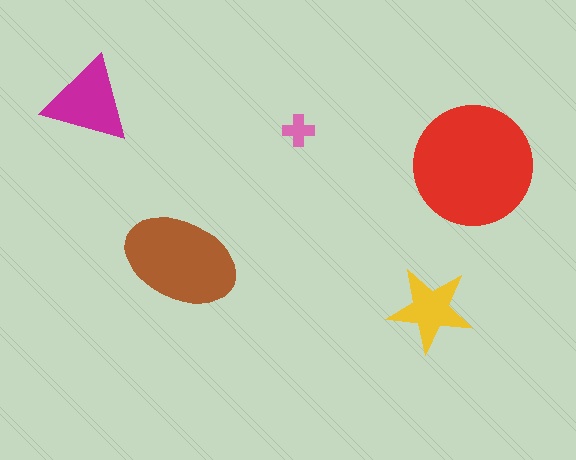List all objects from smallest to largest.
The pink cross, the yellow star, the magenta triangle, the brown ellipse, the red circle.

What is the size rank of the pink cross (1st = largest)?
5th.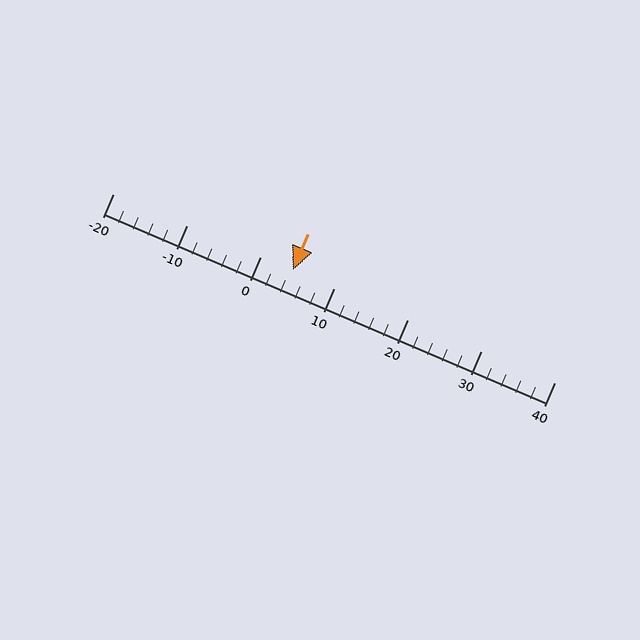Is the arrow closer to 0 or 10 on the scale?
The arrow is closer to 0.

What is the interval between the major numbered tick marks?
The major tick marks are spaced 10 units apart.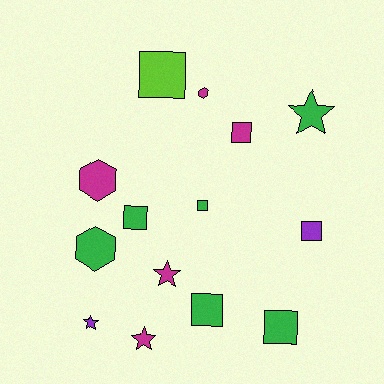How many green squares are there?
There are 4 green squares.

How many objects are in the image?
There are 14 objects.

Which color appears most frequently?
Green, with 6 objects.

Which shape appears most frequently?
Square, with 7 objects.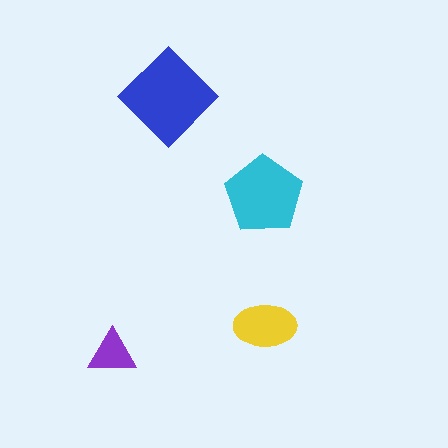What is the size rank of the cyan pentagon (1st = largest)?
2nd.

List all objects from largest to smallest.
The blue diamond, the cyan pentagon, the yellow ellipse, the purple triangle.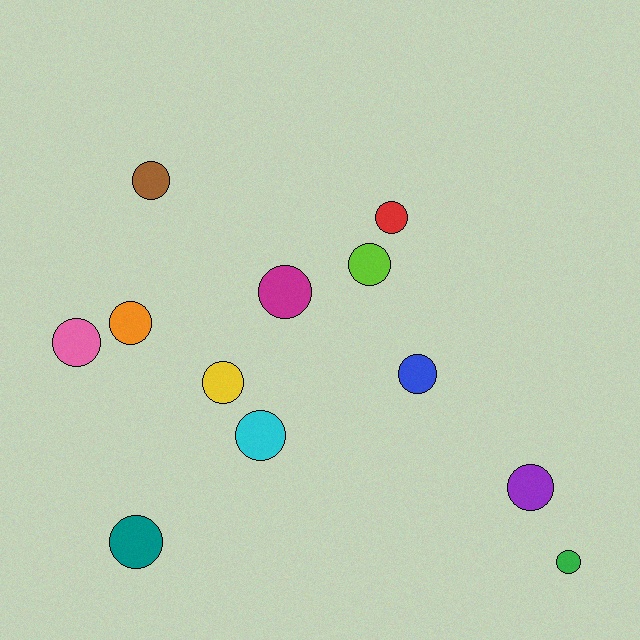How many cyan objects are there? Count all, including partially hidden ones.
There is 1 cyan object.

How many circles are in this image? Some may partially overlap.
There are 12 circles.